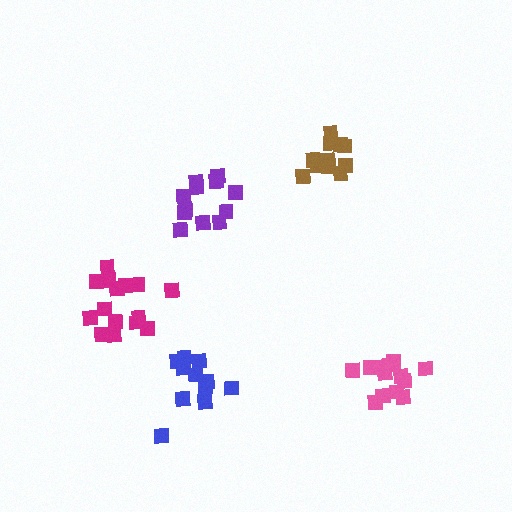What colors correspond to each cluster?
The clusters are colored: blue, purple, pink, magenta, brown.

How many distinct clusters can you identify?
There are 5 distinct clusters.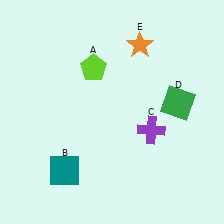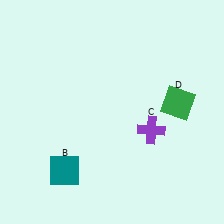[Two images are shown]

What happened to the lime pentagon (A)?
The lime pentagon (A) was removed in Image 2. It was in the top-left area of Image 1.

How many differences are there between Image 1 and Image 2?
There are 2 differences between the two images.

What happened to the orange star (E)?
The orange star (E) was removed in Image 2. It was in the top-right area of Image 1.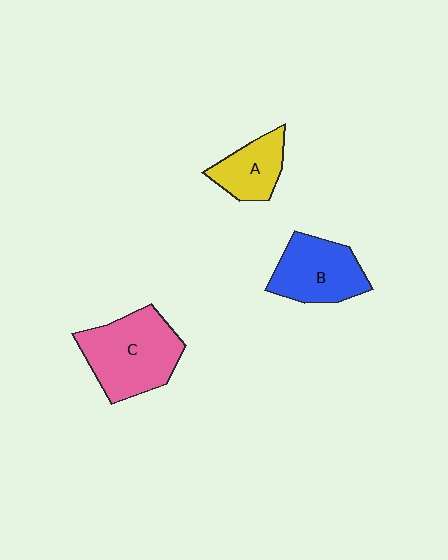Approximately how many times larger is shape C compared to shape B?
Approximately 1.3 times.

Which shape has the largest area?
Shape C (pink).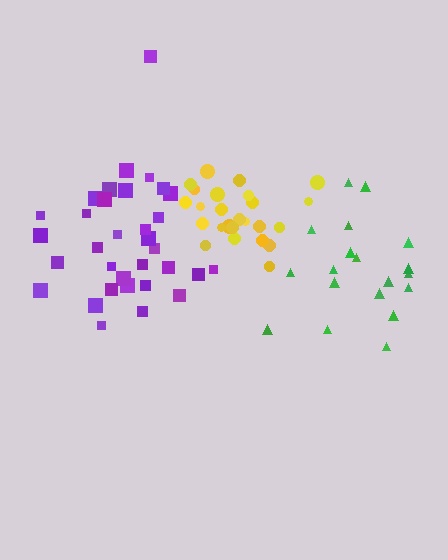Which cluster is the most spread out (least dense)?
Green.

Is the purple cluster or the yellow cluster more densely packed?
Yellow.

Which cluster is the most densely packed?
Yellow.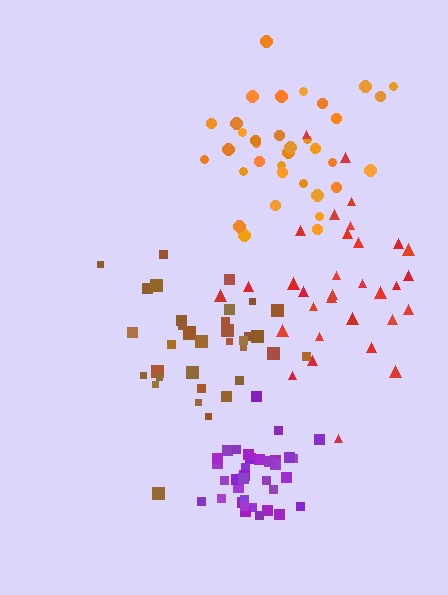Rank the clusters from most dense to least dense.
purple, orange, brown, red.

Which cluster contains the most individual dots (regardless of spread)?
Purple (35).